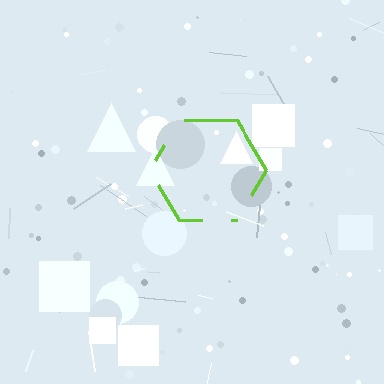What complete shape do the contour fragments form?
The contour fragments form a hexagon.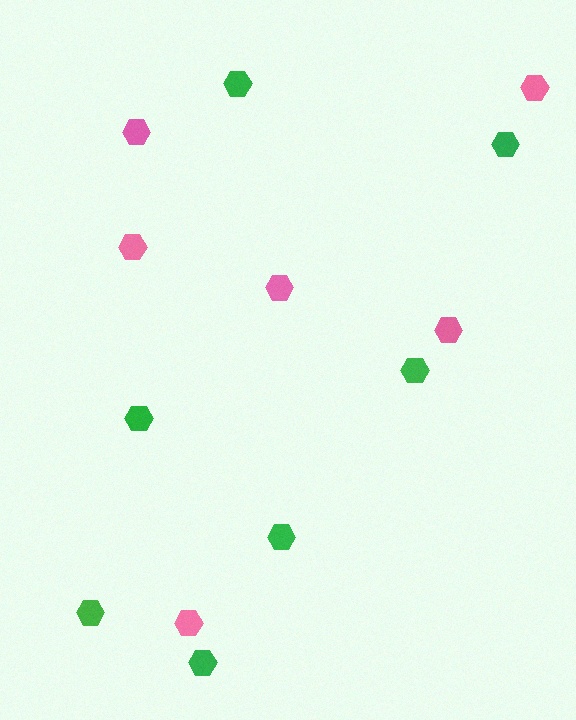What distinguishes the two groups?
There are 2 groups: one group of pink hexagons (6) and one group of green hexagons (7).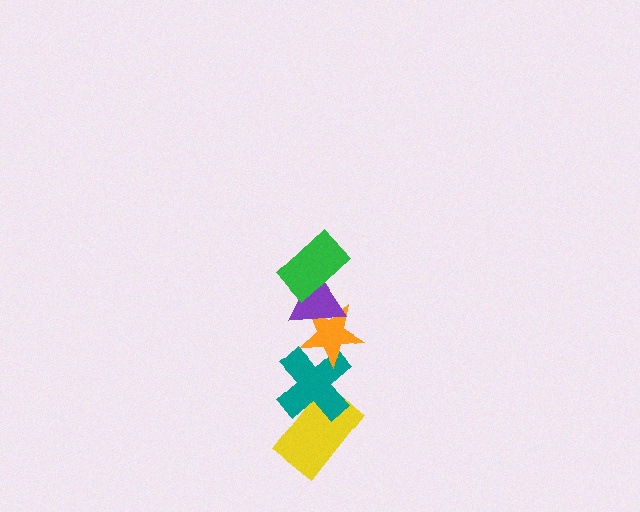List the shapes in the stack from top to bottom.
From top to bottom: the green rectangle, the purple triangle, the orange star, the teal cross, the yellow rectangle.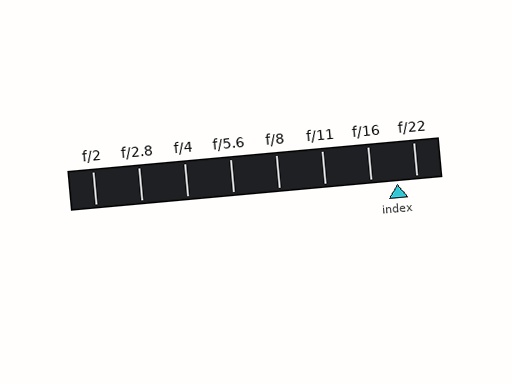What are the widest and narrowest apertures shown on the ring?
The widest aperture shown is f/2 and the narrowest is f/22.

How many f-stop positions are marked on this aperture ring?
There are 8 f-stop positions marked.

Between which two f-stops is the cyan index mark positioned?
The index mark is between f/16 and f/22.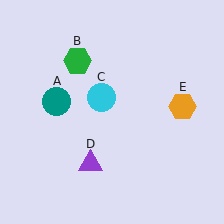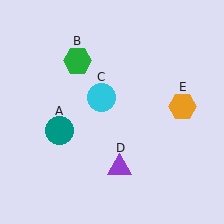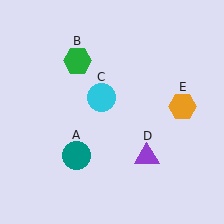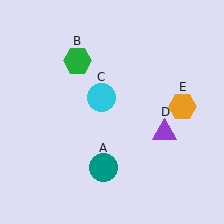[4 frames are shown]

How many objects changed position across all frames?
2 objects changed position: teal circle (object A), purple triangle (object D).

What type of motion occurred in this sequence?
The teal circle (object A), purple triangle (object D) rotated counterclockwise around the center of the scene.